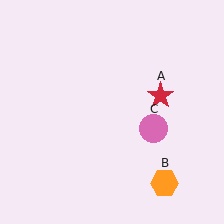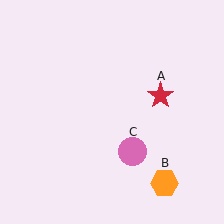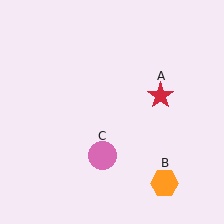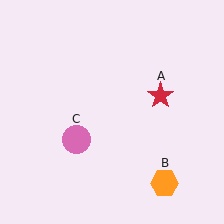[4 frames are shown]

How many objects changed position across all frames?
1 object changed position: pink circle (object C).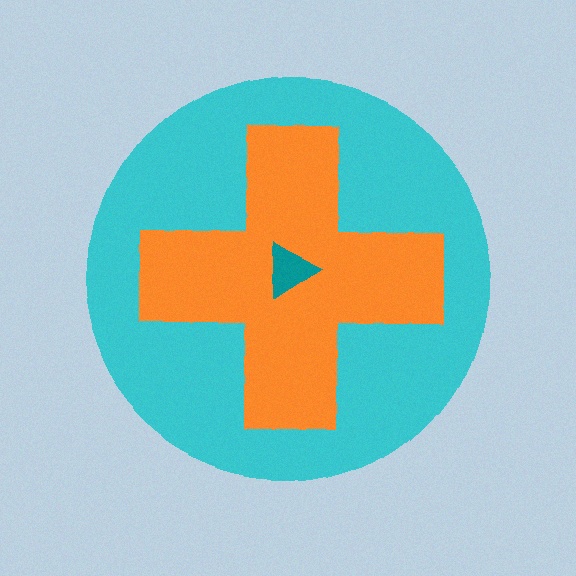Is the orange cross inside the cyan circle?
Yes.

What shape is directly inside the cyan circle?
The orange cross.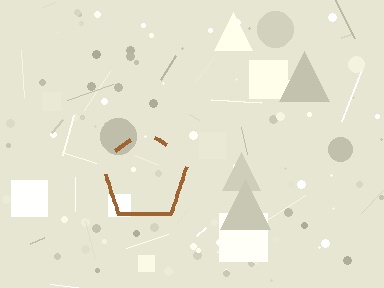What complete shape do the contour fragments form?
The contour fragments form a pentagon.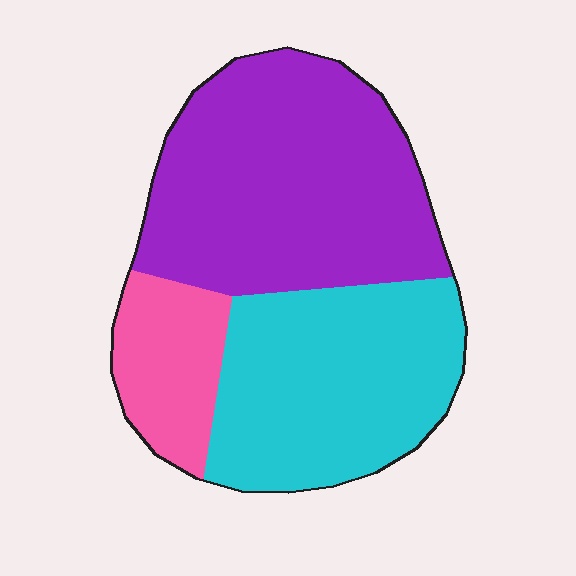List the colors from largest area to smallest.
From largest to smallest: purple, cyan, pink.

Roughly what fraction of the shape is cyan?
Cyan covers roughly 35% of the shape.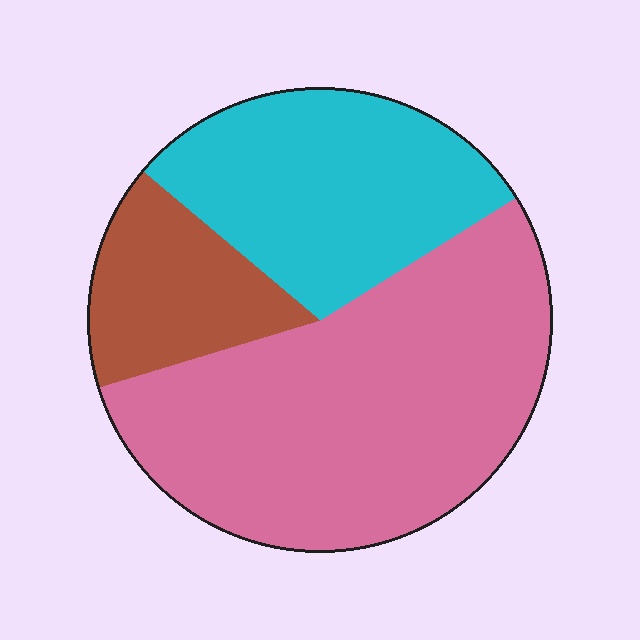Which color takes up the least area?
Brown, at roughly 15%.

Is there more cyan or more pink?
Pink.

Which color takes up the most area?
Pink, at roughly 55%.